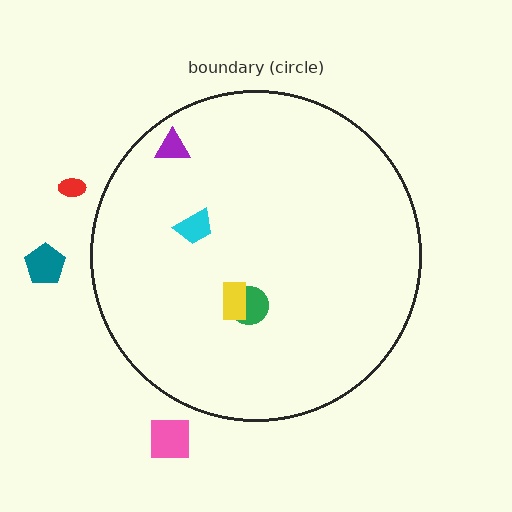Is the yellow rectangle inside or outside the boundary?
Inside.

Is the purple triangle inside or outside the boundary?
Inside.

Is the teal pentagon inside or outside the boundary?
Outside.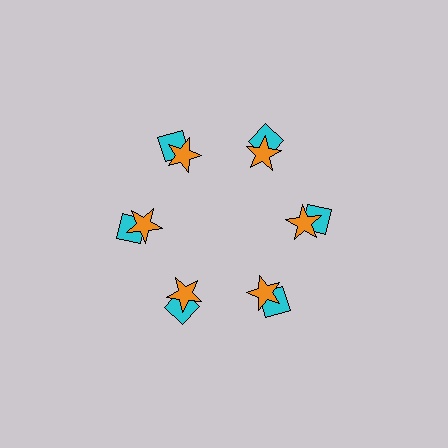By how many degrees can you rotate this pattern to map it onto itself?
The pattern maps onto itself every 60 degrees of rotation.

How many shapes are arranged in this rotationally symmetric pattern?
There are 12 shapes, arranged in 6 groups of 2.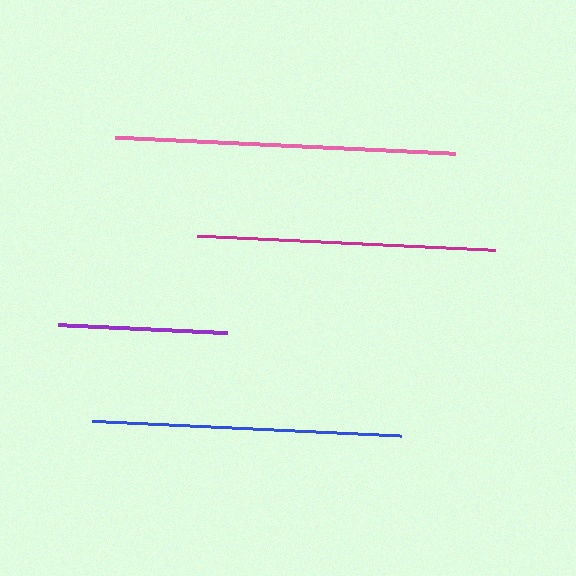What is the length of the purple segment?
The purple segment is approximately 169 pixels long.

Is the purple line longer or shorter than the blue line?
The blue line is longer than the purple line.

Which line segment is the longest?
The pink line is the longest at approximately 339 pixels.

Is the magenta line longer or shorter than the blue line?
The blue line is longer than the magenta line.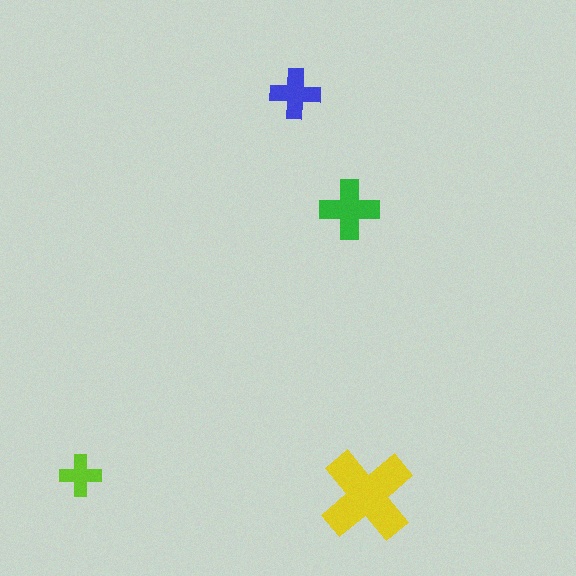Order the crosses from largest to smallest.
the yellow one, the green one, the blue one, the lime one.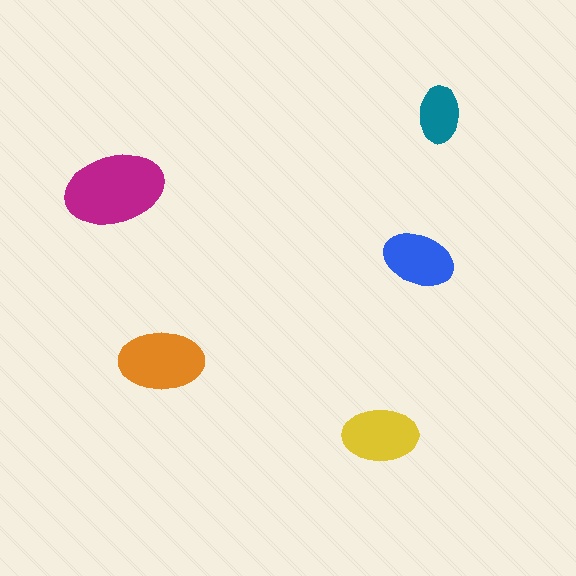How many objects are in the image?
There are 5 objects in the image.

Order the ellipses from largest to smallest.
the magenta one, the orange one, the yellow one, the blue one, the teal one.